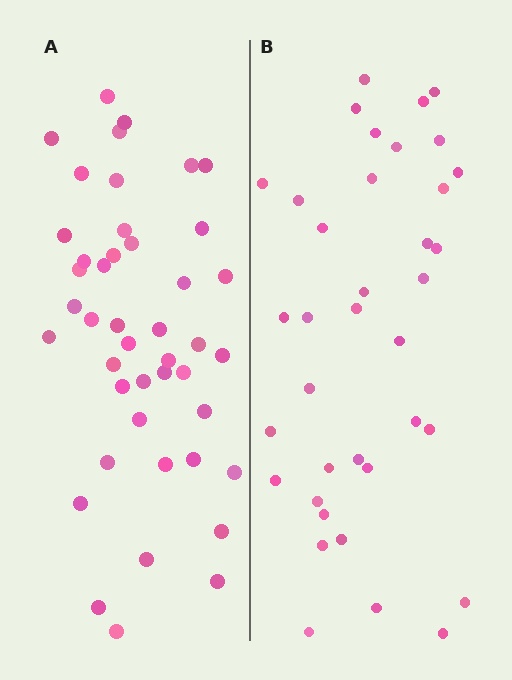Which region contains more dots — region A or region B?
Region A (the left region) has more dots.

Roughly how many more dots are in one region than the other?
Region A has roughly 8 or so more dots than region B.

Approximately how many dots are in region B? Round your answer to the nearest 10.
About 40 dots. (The exact count is 37, which rounds to 40.)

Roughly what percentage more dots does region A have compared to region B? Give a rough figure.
About 20% more.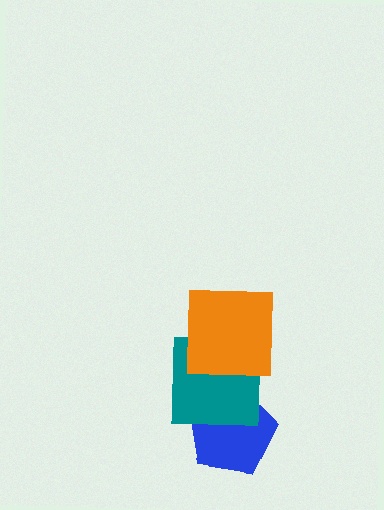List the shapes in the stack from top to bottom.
From top to bottom: the orange square, the teal square, the blue pentagon.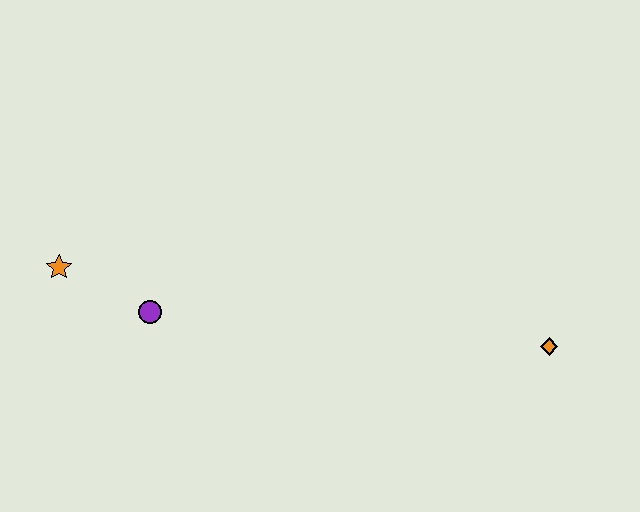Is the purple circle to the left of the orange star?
No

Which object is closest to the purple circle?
The orange star is closest to the purple circle.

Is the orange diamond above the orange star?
No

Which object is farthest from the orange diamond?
The orange star is farthest from the orange diamond.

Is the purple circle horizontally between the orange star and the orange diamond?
Yes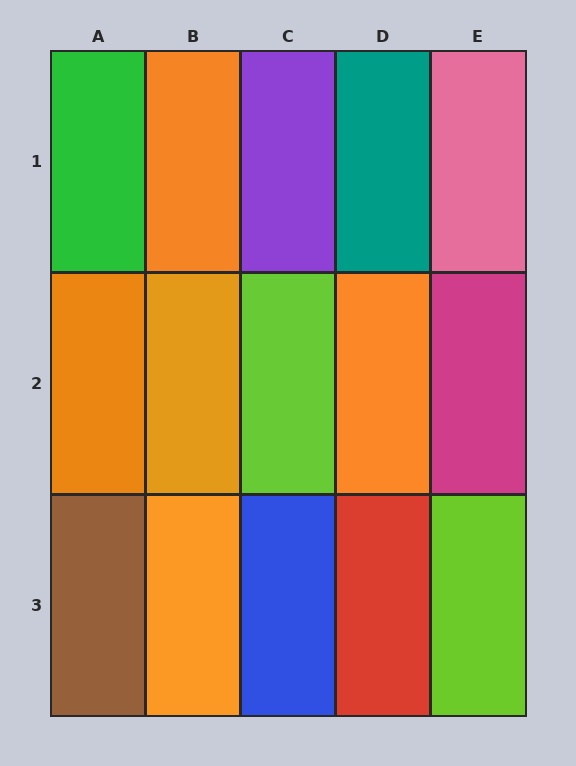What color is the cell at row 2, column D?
Orange.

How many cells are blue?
1 cell is blue.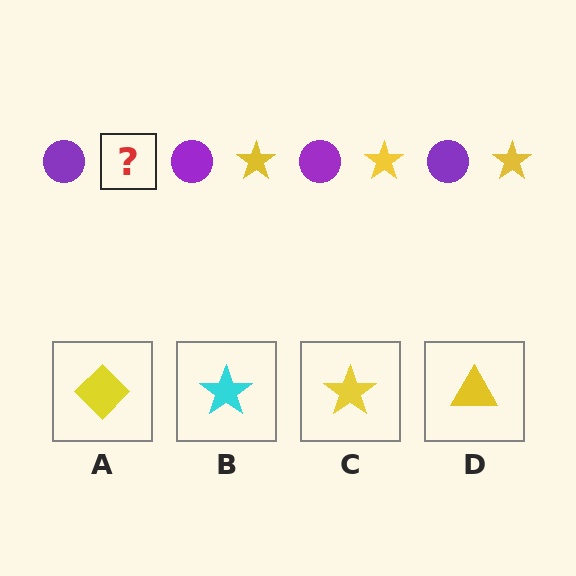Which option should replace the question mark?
Option C.